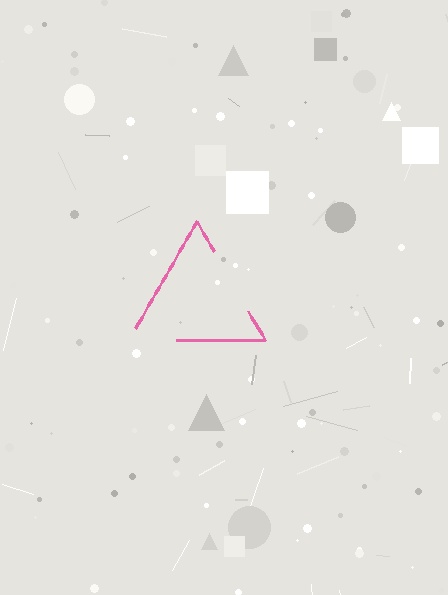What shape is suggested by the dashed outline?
The dashed outline suggests a triangle.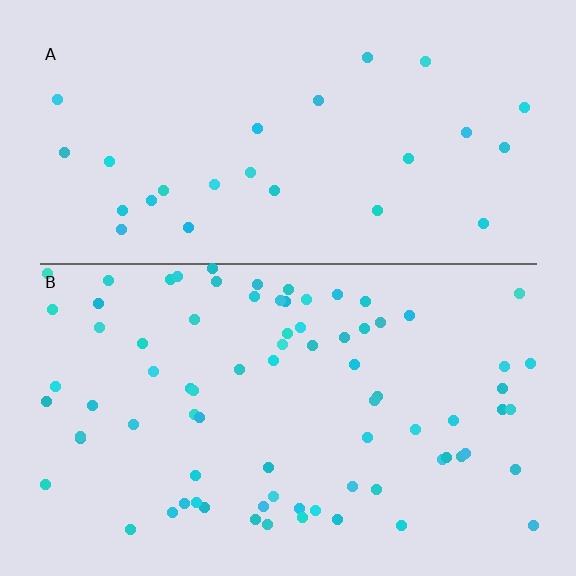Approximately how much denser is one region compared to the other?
Approximately 3.0× — region B over region A.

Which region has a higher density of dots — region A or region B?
B (the bottom).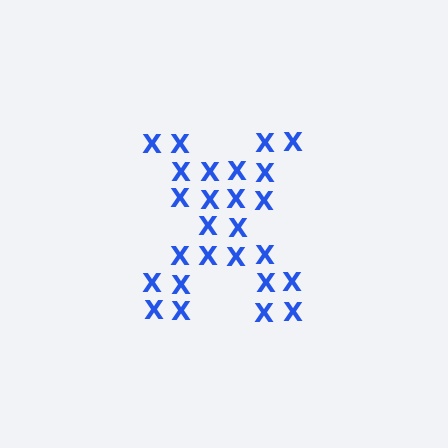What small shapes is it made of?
It is made of small letter X's.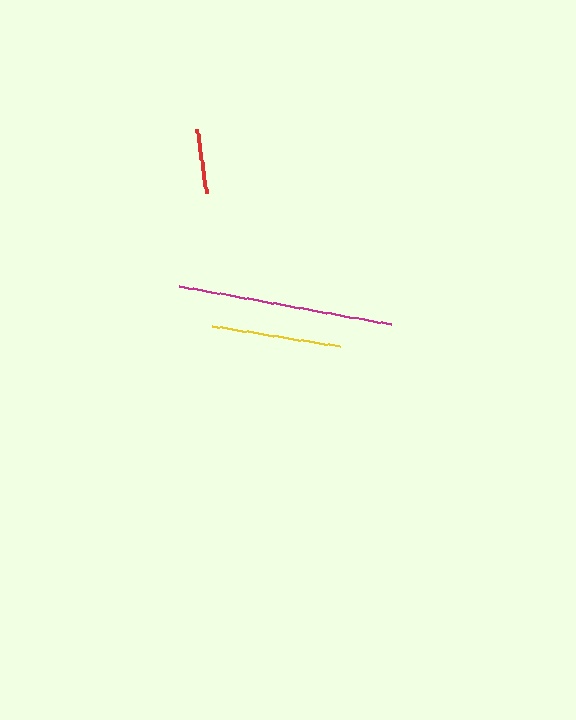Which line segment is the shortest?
The red line is the shortest at approximately 64 pixels.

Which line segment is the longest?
The magenta line is the longest at approximately 215 pixels.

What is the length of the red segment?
The red segment is approximately 64 pixels long.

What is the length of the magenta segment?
The magenta segment is approximately 215 pixels long.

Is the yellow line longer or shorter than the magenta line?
The magenta line is longer than the yellow line.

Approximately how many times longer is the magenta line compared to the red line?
The magenta line is approximately 3.3 times the length of the red line.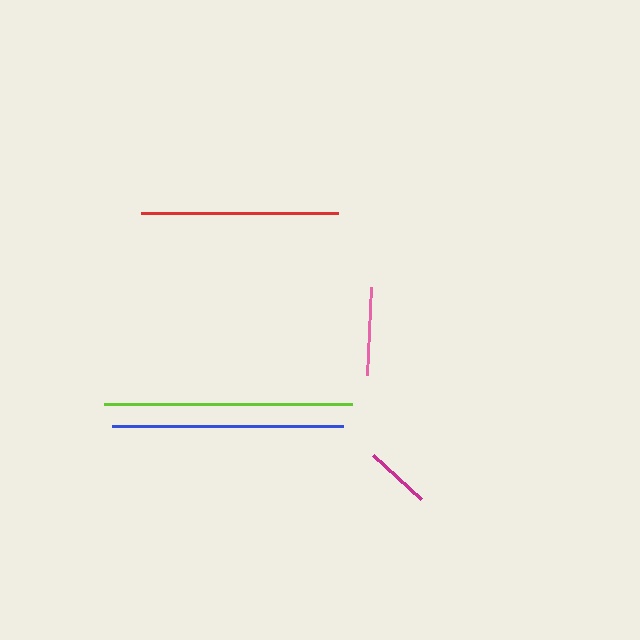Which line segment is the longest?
The lime line is the longest at approximately 248 pixels.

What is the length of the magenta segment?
The magenta segment is approximately 65 pixels long.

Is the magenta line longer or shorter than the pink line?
The pink line is longer than the magenta line.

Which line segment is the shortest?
The magenta line is the shortest at approximately 65 pixels.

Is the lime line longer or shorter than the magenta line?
The lime line is longer than the magenta line.